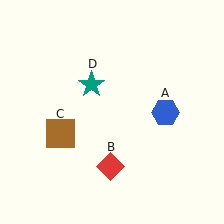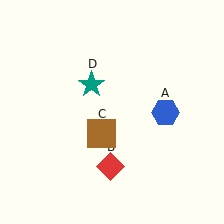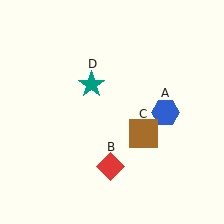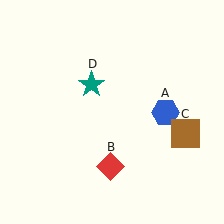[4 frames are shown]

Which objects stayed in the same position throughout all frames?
Blue hexagon (object A) and red diamond (object B) and teal star (object D) remained stationary.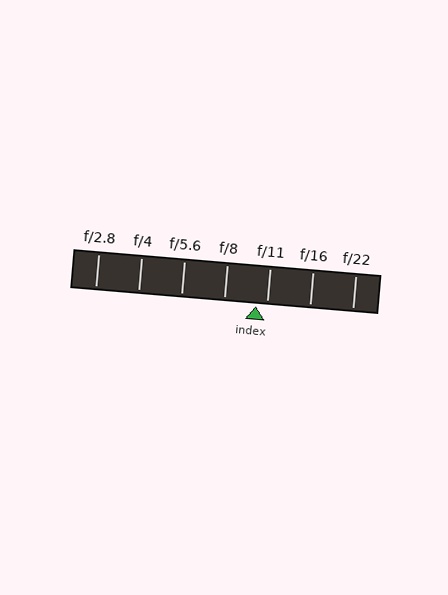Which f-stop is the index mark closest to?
The index mark is closest to f/11.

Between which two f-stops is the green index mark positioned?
The index mark is between f/8 and f/11.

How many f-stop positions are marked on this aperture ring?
There are 7 f-stop positions marked.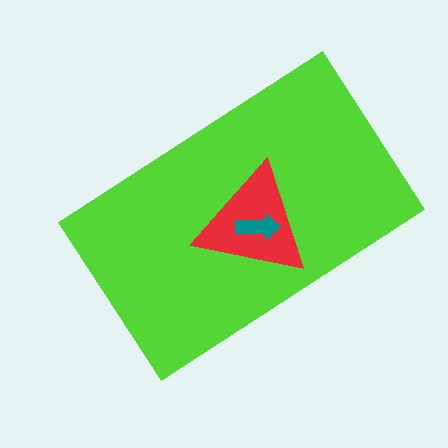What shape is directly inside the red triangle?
The teal arrow.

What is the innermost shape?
The teal arrow.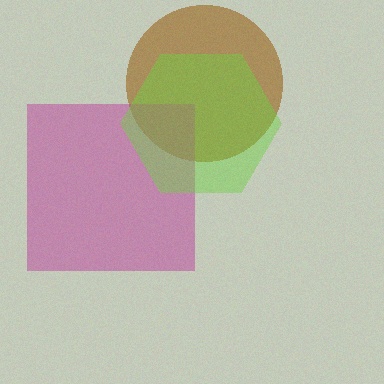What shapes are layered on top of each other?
The layered shapes are: a brown circle, a magenta square, a lime hexagon.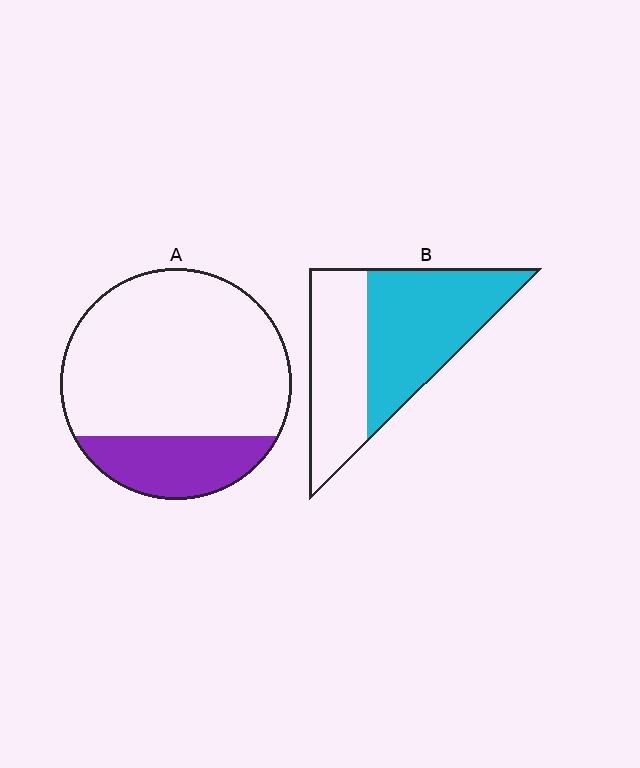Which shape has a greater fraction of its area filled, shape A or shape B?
Shape B.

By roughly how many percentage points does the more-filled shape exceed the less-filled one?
By roughly 35 percentage points (B over A).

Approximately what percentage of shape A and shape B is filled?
A is approximately 20% and B is approximately 55%.